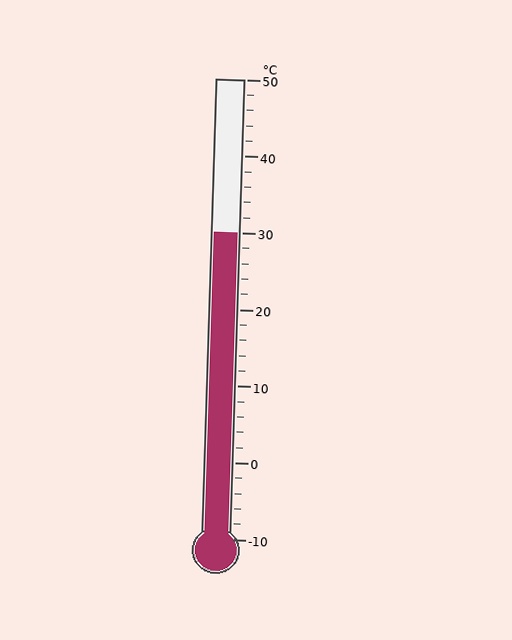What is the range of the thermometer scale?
The thermometer scale ranges from -10°C to 50°C.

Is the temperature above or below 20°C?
The temperature is above 20°C.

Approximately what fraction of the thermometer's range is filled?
The thermometer is filled to approximately 65% of its range.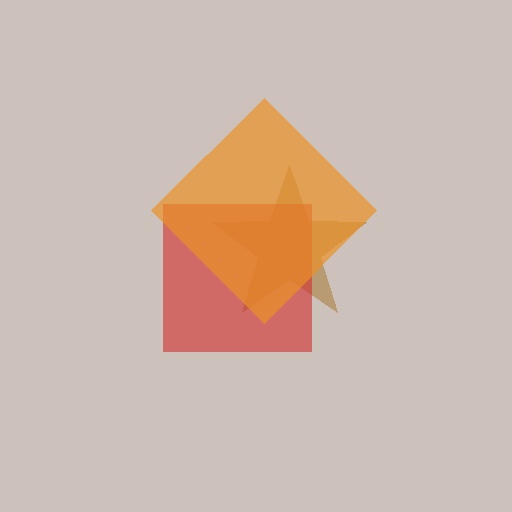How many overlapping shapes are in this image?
There are 3 overlapping shapes in the image.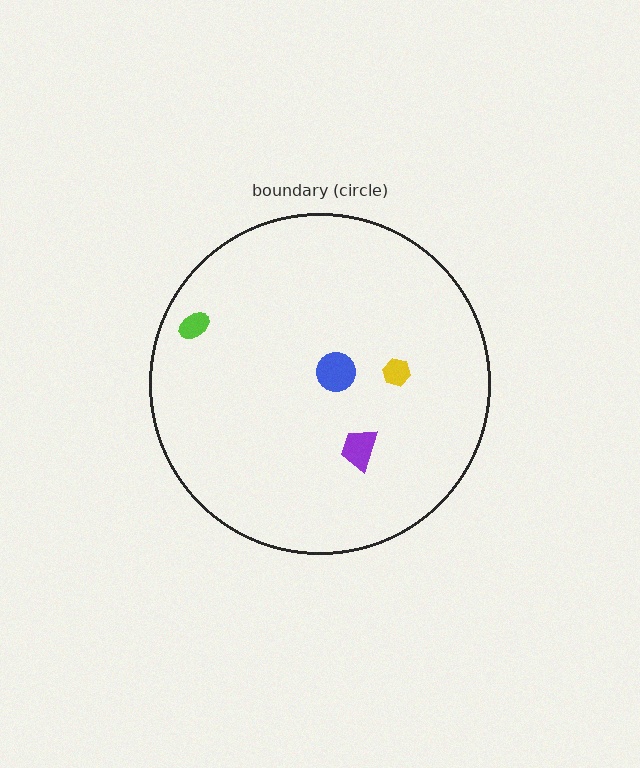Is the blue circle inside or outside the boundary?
Inside.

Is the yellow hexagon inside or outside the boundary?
Inside.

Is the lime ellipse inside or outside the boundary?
Inside.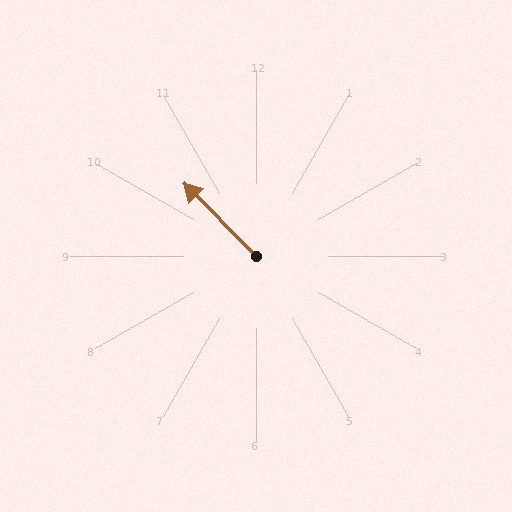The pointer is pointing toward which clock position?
Roughly 11 o'clock.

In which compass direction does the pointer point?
Northwest.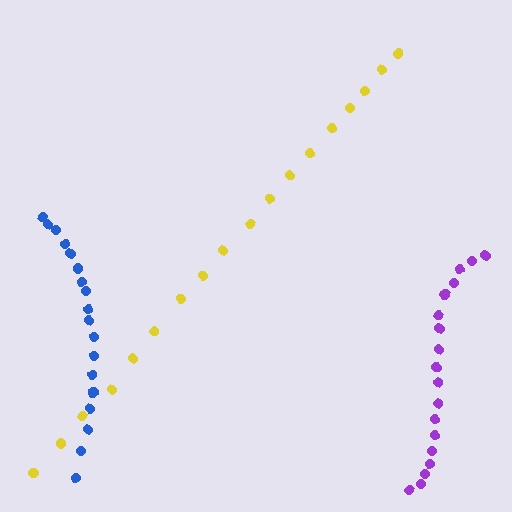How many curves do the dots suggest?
There are 3 distinct paths.